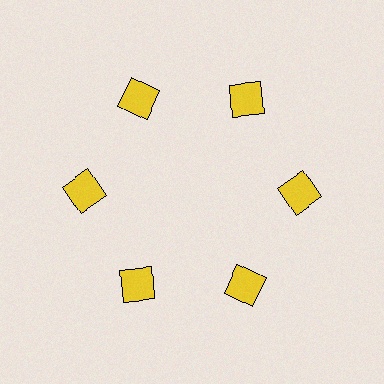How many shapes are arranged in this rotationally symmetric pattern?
There are 6 shapes, arranged in 6 groups of 1.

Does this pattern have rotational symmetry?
Yes, this pattern has 6-fold rotational symmetry. It looks the same after rotating 60 degrees around the center.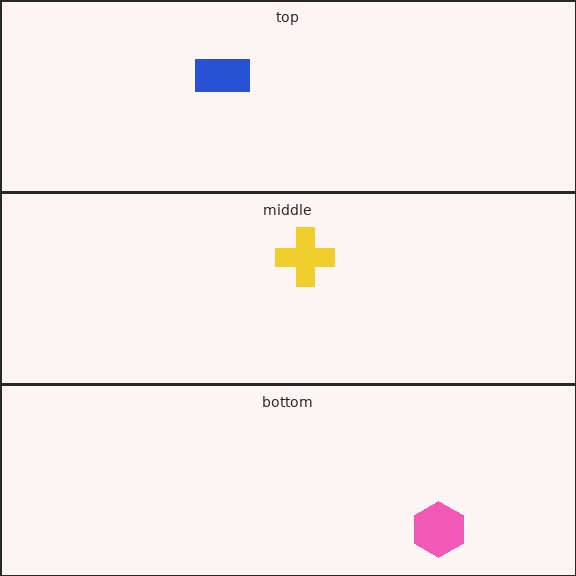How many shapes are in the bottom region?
1.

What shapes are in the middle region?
The yellow cross.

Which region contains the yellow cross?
The middle region.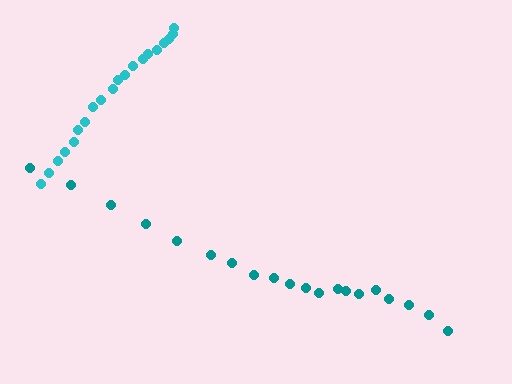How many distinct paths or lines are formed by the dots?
There are 2 distinct paths.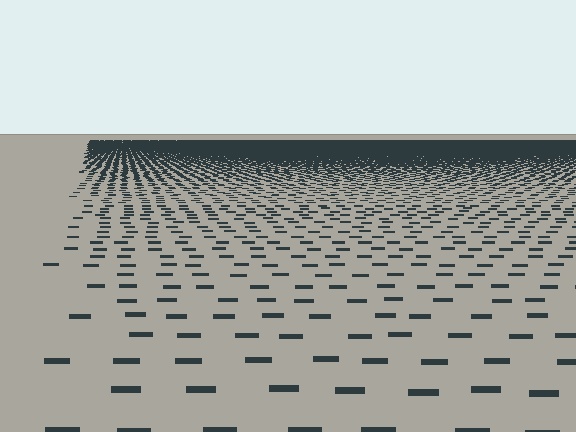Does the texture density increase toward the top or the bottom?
Density increases toward the top.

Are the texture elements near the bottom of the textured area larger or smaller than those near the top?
Larger. Near the bottom, elements are closer to the viewer and appear at a bigger on-screen size.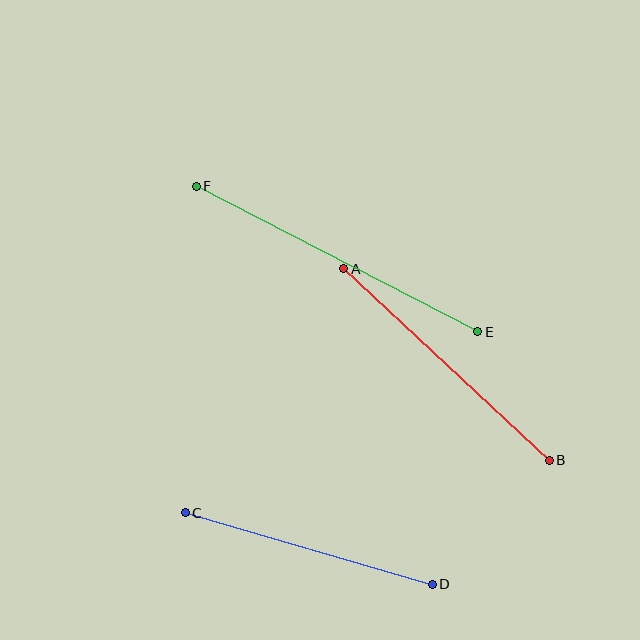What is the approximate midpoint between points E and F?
The midpoint is at approximately (337, 259) pixels.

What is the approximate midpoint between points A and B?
The midpoint is at approximately (446, 365) pixels.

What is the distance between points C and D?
The distance is approximately 257 pixels.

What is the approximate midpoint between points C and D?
The midpoint is at approximately (309, 549) pixels.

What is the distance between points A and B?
The distance is approximately 281 pixels.